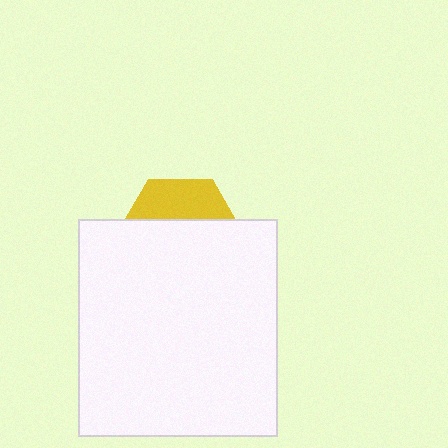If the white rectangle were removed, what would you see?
You would see the complete yellow hexagon.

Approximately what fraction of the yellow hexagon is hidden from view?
Roughly 68% of the yellow hexagon is hidden behind the white rectangle.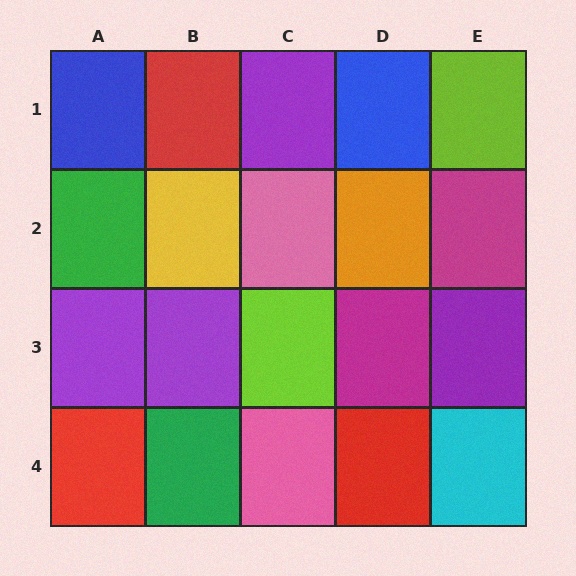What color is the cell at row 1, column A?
Blue.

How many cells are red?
3 cells are red.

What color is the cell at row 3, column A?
Purple.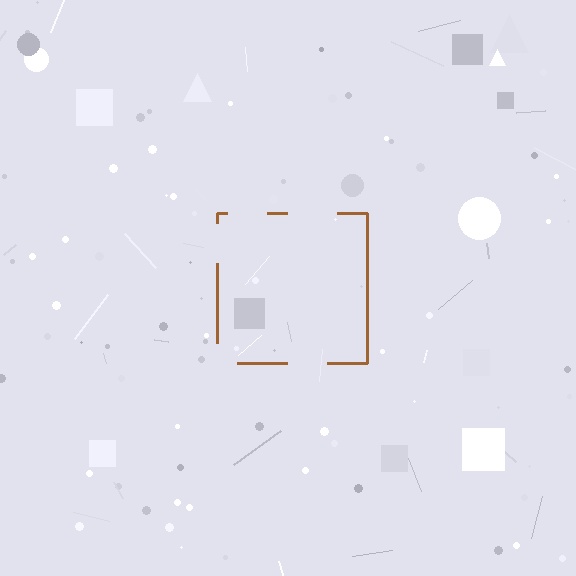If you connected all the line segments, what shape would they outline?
They would outline a square.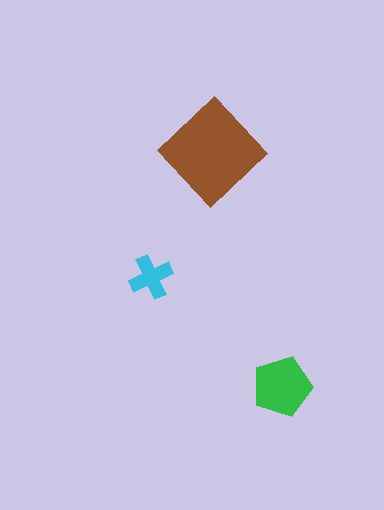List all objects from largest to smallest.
The brown diamond, the green pentagon, the cyan cross.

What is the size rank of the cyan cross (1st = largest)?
3rd.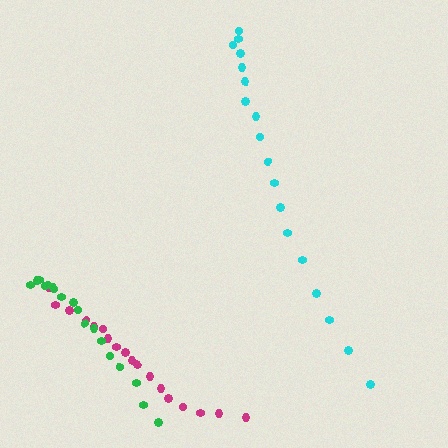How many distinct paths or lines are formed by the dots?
There are 3 distinct paths.